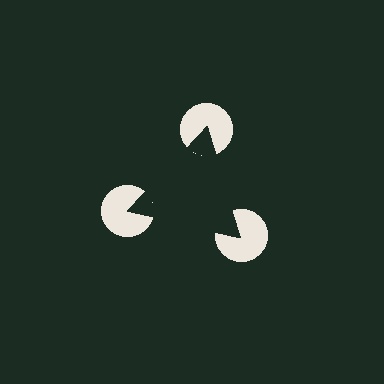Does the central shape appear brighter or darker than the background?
It typically appears slightly darker than the background, even though no actual brightness change is drawn.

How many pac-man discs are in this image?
There are 3 — one at each vertex of the illusory triangle.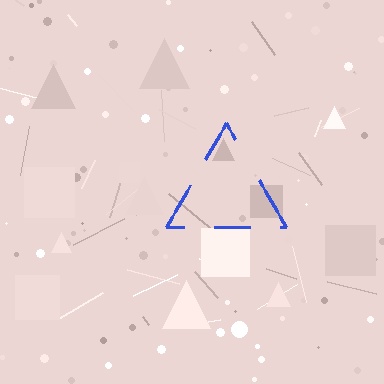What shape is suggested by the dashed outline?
The dashed outline suggests a triangle.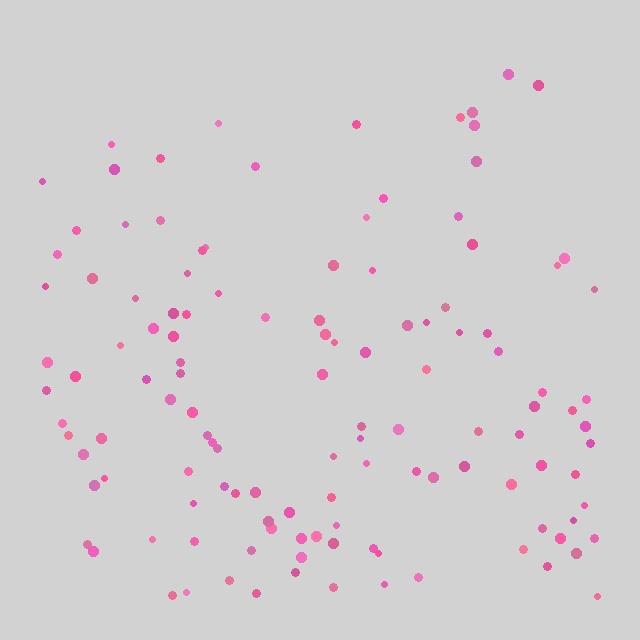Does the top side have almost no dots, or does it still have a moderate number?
Still a moderate number, just noticeably fewer than the bottom.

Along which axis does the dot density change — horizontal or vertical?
Vertical.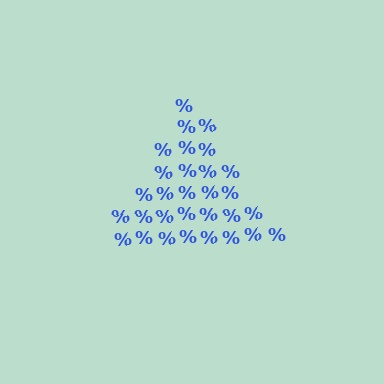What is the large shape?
The large shape is a triangle.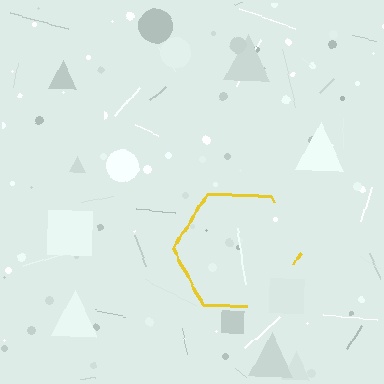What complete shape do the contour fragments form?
The contour fragments form a hexagon.